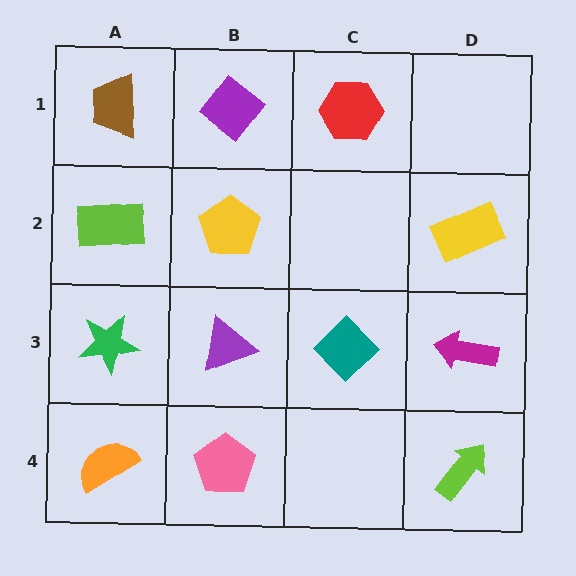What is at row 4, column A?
An orange semicircle.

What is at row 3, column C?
A teal diamond.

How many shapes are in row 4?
3 shapes.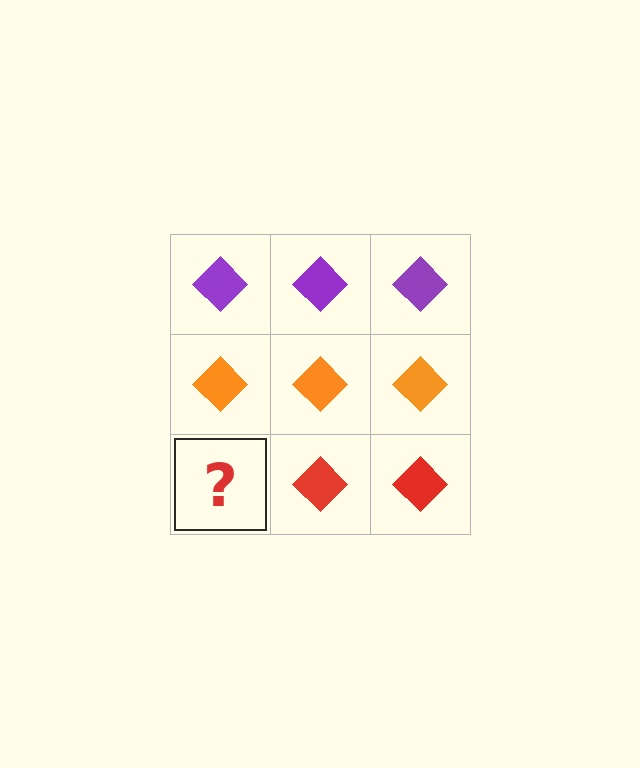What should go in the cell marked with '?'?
The missing cell should contain a red diamond.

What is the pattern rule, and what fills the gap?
The rule is that each row has a consistent color. The gap should be filled with a red diamond.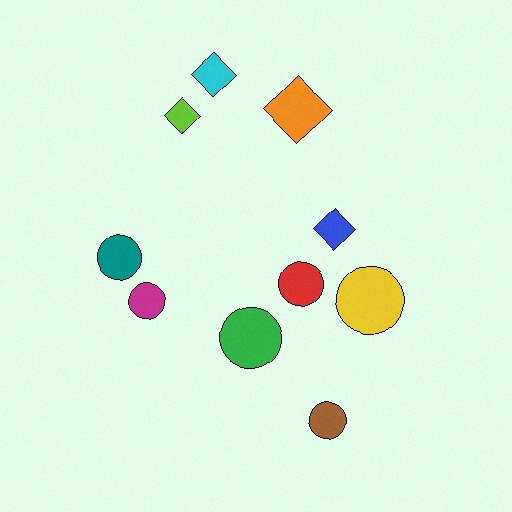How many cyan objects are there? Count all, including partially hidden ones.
There is 1 cyan object.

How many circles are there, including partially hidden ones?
There are 6 circles.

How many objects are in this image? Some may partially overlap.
There are 10 objects.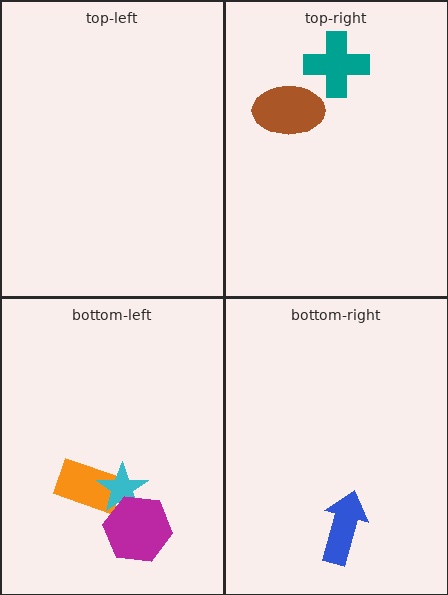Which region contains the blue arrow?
The bottom-right region.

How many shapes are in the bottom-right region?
1.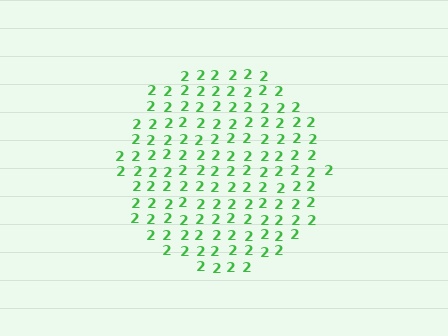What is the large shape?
The large shape is a circle.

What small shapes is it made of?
It is made of small digit 2's.